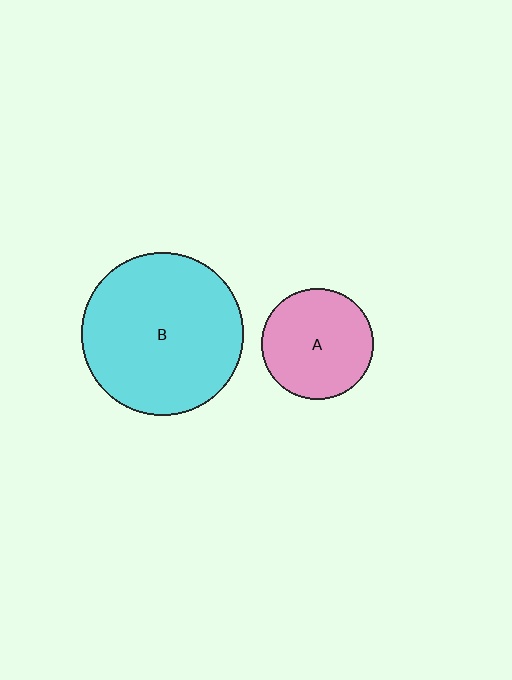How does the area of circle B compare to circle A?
Approximately 2.1 times.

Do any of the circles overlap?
No, none of the circles overlap.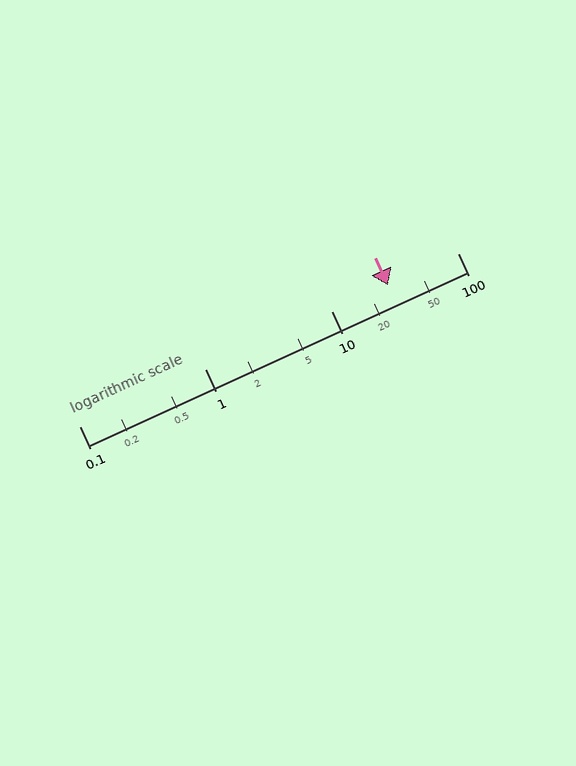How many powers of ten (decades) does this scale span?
The scale spans 3 decades, from 0.1 to 100.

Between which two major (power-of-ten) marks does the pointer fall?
The pointer is between 10 and 100.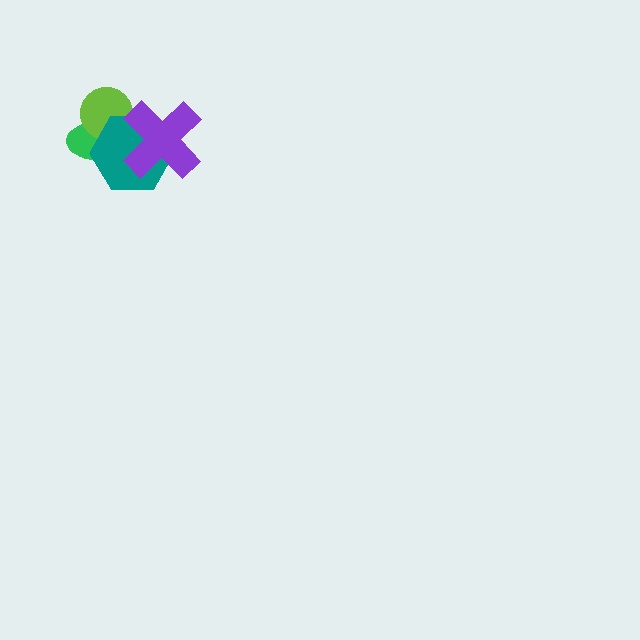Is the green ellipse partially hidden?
Yes, it is partially covered by another shape.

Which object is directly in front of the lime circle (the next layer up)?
The teal hexagon is directly in front of the lime circle.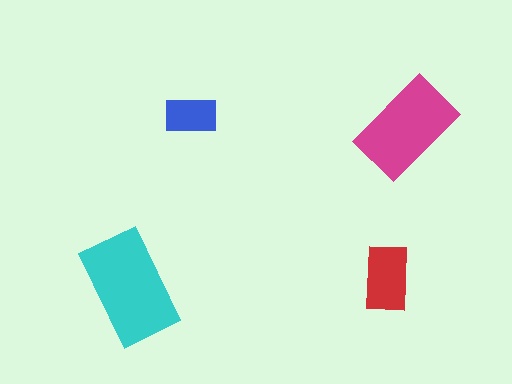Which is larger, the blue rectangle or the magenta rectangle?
The magenta one.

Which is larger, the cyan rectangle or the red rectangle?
The cyan one.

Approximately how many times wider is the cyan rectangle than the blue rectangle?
About 2 times wider.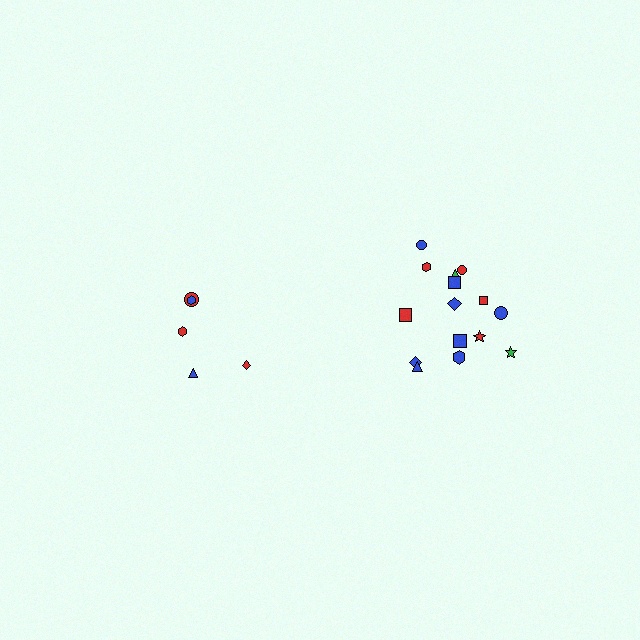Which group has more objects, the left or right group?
The right group.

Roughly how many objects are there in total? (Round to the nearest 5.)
Roughly 20 objects in total.